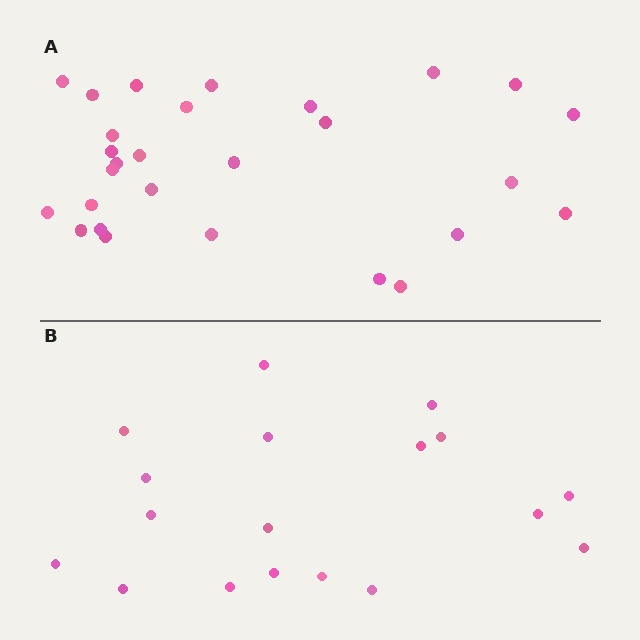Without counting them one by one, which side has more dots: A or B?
Region A (the top region) has more dots.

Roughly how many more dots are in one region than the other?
Region A has roughly 10 or so more dots than region B.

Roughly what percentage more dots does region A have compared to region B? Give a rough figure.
About 55% more.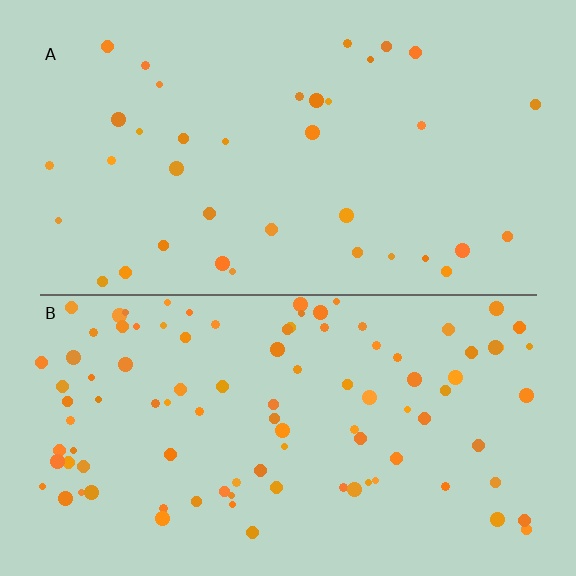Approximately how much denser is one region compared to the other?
Approximately 2.6× — region B over region A.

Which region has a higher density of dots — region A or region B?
B (the bottom).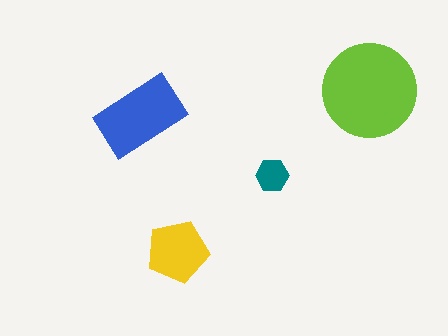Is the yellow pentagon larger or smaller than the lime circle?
Smaller.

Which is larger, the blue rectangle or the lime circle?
The lime circle.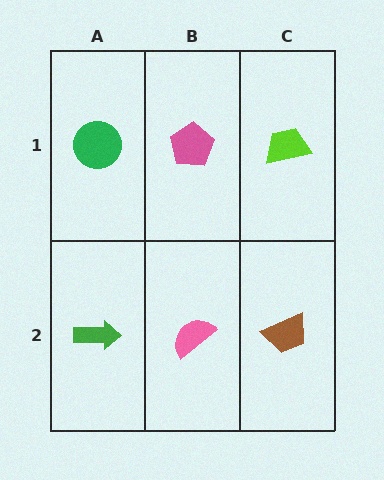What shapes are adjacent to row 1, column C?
A brown trapezoid (row 2, column C), a pink pentagon (row 1, column B).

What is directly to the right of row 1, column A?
A pink pentagon.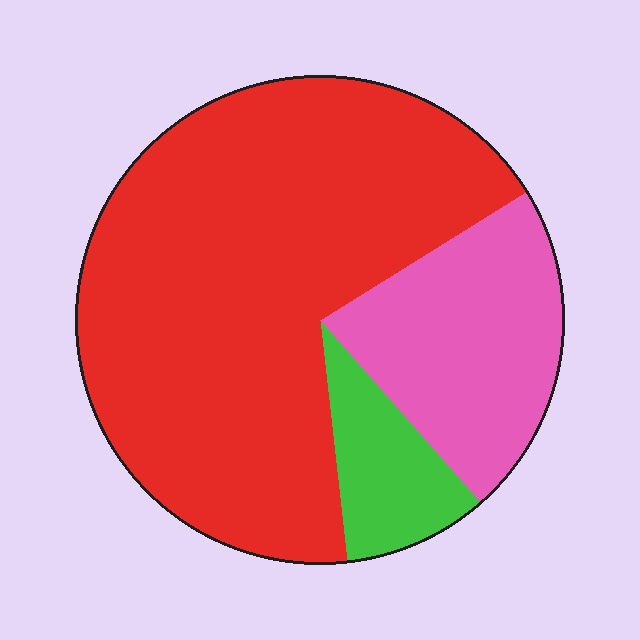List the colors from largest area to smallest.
From largest to smallest: red, pink, green.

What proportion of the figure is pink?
Pink covers roughly 20% of the figure.